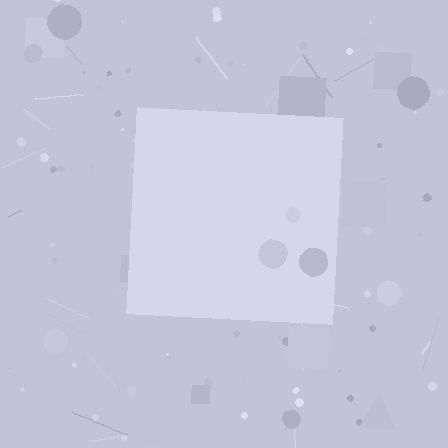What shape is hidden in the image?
A square is hidden in the image.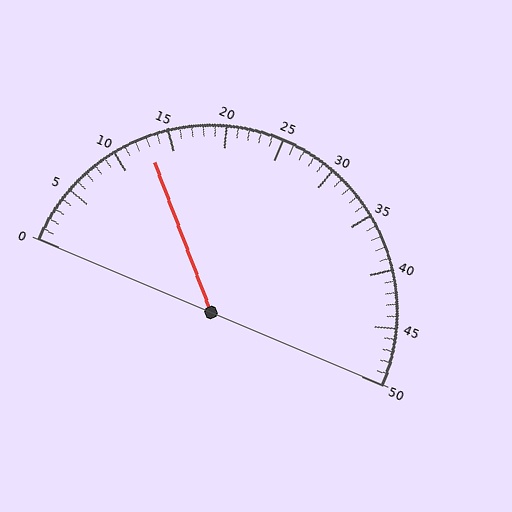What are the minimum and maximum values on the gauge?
The gauge ranges from 0 to 50.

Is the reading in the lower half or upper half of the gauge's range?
The reading is in the lower half of the range (0 to 50).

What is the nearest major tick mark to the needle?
The nearest major tick mark is 15.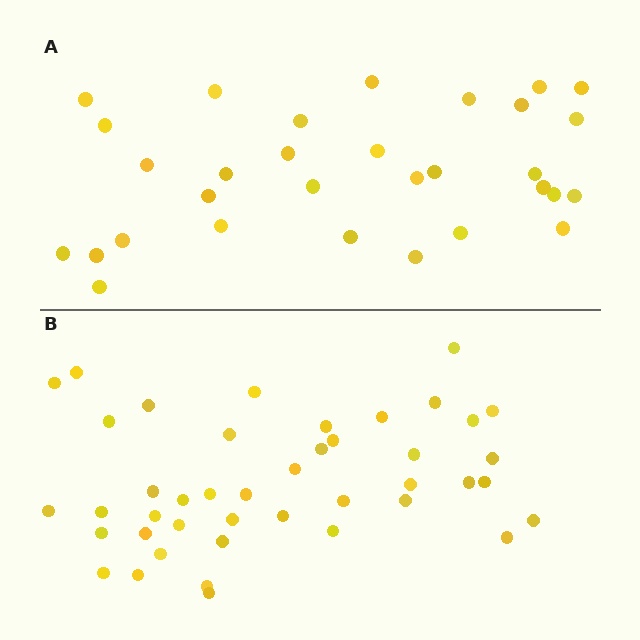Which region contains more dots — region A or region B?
Region B (the bottom region) has more dots.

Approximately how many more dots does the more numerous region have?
Region B has roughly 12 or so more dots than region A.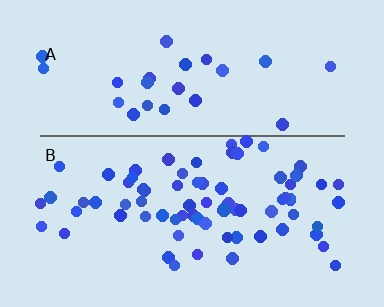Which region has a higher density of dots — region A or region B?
B (the bottom).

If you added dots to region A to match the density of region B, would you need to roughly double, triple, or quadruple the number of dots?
Approximately triple.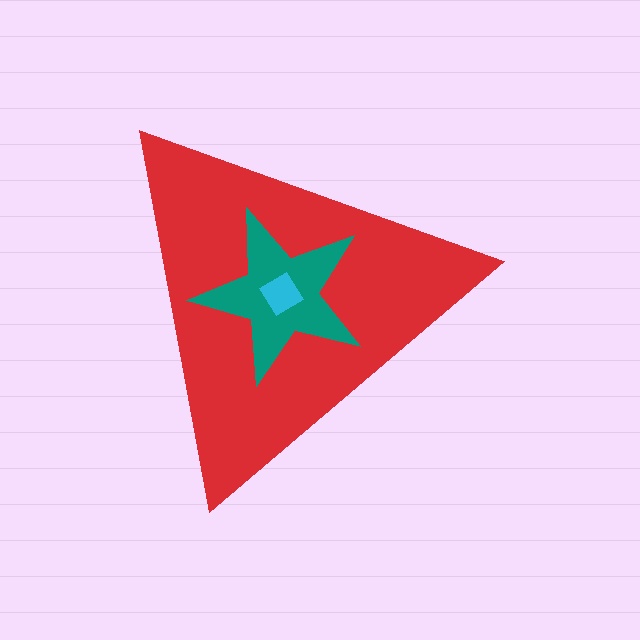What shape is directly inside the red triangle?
The teal star.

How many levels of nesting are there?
3.